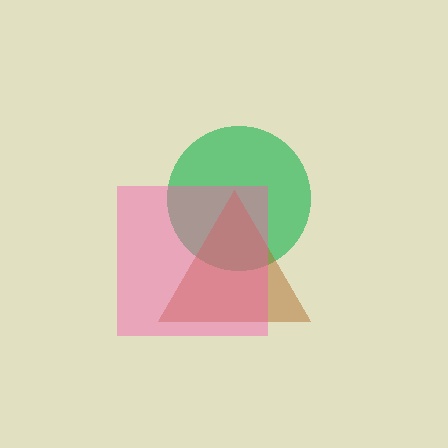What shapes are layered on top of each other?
The layered shapes are: a green circle, a brown triangle, a pink square.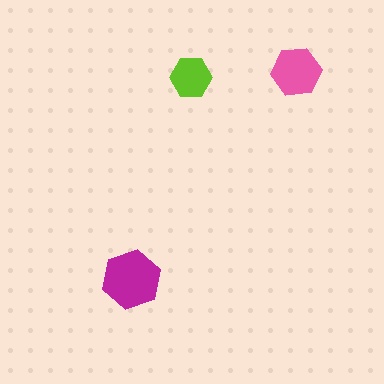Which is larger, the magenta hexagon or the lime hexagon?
The magenta one.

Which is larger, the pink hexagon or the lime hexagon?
The pink one.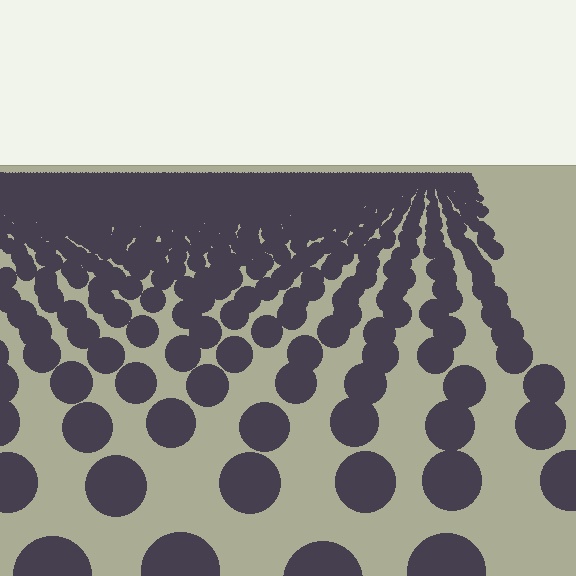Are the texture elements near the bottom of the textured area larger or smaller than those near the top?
Larger. Near the bottom, elements are closer to the viewer and appear at a bigger on-screen size.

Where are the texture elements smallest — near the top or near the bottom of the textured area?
Near the top.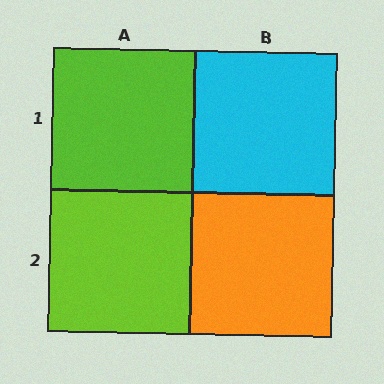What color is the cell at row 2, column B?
Orange.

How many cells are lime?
2 cells are lime.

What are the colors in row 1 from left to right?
Lime, cyan.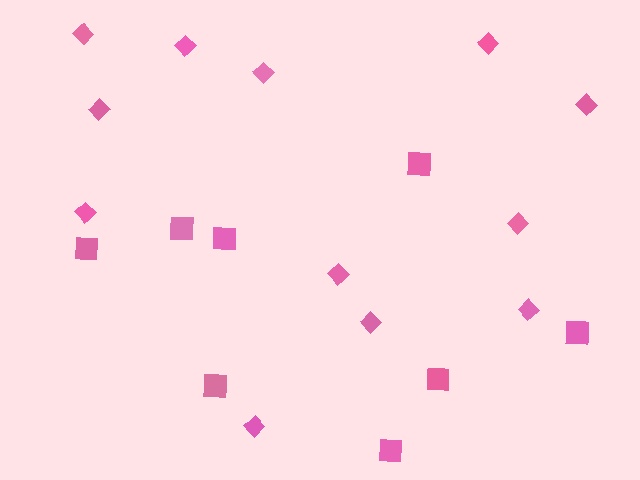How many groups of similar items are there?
There are 2 groups: one group of squares (8) and one group of diamonds (12).